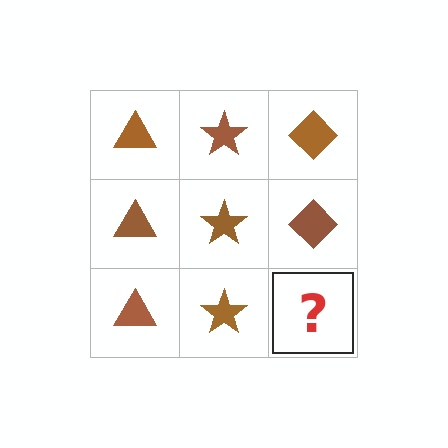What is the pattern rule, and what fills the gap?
The rule is that each column has a consistent shape. The gap should be filled with a brown diamond.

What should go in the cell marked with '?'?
The missing cell should contain a brown diamond.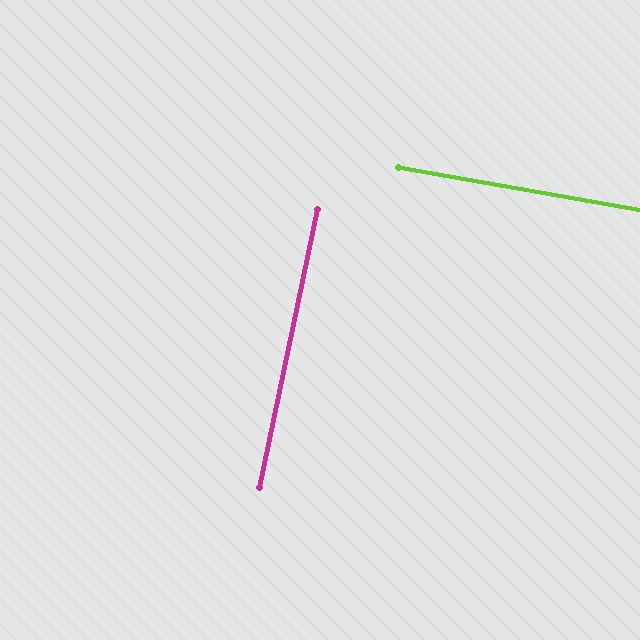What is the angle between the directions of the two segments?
Approximately 88 degrees.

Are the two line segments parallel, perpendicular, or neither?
Perpendicular — they meet at approximately 88°.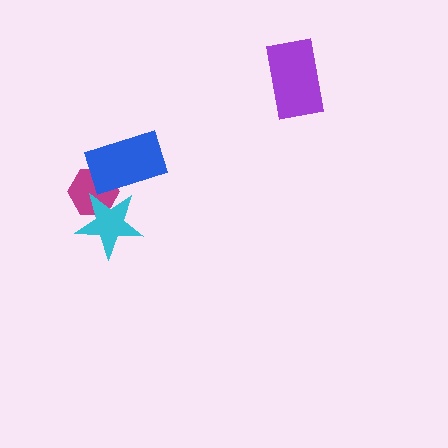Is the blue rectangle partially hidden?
No, no other shape covers it.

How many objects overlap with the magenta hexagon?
2 objects overlap with the magenta hexagon.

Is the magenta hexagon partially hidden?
Yes, it is partially covered by another shape.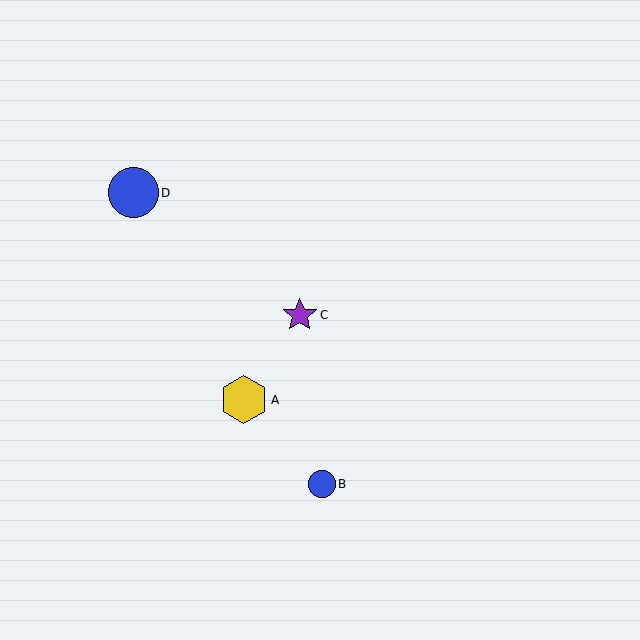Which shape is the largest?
The blue circle (labeled D) is the largest.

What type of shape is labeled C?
Shape C is a purple star.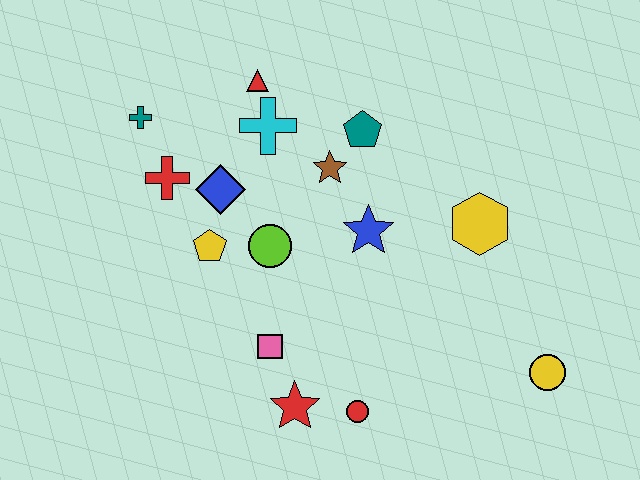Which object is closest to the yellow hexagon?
The blue star is closest to the yellow hexagon.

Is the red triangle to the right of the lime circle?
No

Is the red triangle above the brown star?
Yes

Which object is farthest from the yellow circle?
The teal cross is farthest from the yellow circle.